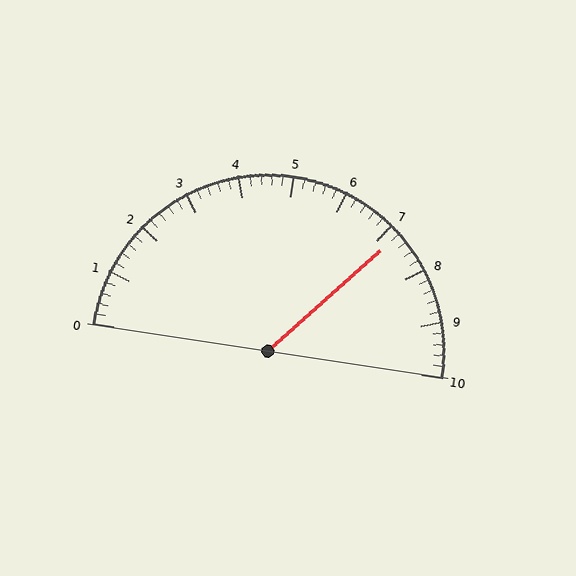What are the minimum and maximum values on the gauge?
The gauge ranges from 0 to 10.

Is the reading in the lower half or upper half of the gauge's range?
The reading is in the upper half of the range (0 to 10).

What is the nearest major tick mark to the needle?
The nearest major tick mark is 7.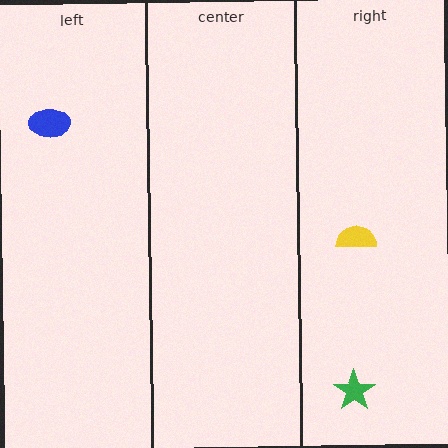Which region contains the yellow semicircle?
The right region.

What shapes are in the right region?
The yellow semicircle, the green star.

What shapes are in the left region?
The blue ellipse.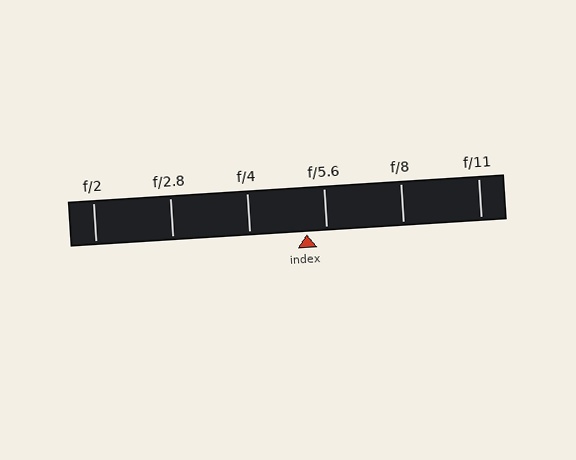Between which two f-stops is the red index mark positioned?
The index mark is between f/4 and f/5.6.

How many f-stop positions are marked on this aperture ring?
There are 6 f-stop positions marked.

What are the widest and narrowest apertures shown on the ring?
The widest aperture shown is f/2 and the narrowest is f/11.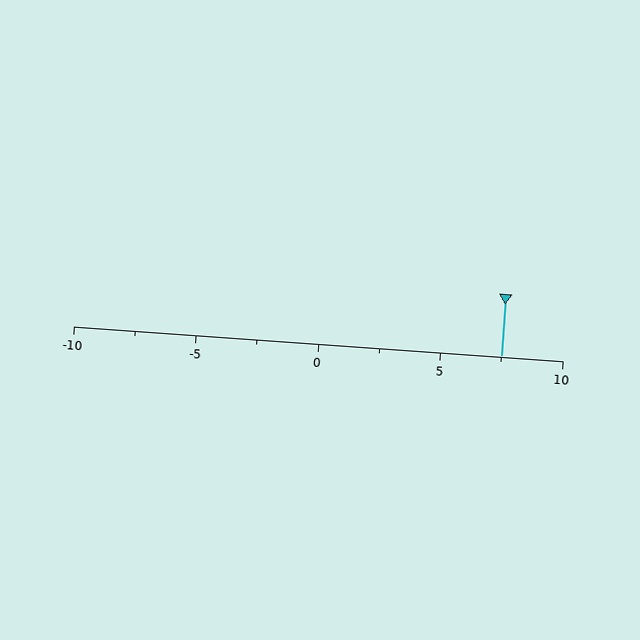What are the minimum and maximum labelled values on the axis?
The axis runs from -10 to 10.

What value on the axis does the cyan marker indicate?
The marker indicates approximately 7.5.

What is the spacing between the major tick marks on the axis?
The major ticks are spaced 5 apart.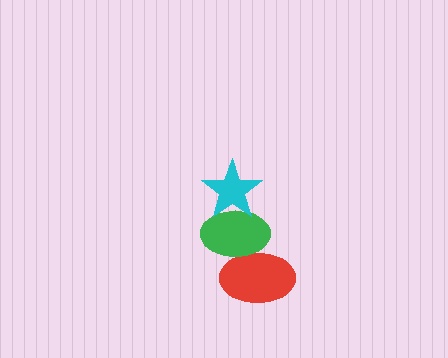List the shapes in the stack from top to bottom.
From top to bottom: the cyan star, the green ellipse, the red ellipse.